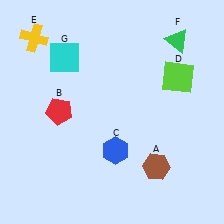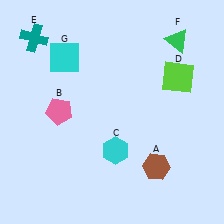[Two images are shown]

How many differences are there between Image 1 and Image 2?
There are 3 differences between the two images.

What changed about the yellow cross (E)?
In Image 1, E is yellow. In Image 2, it changed to teal.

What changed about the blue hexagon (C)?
In Image 1, C is blue. In Image 2, it changed to cyan.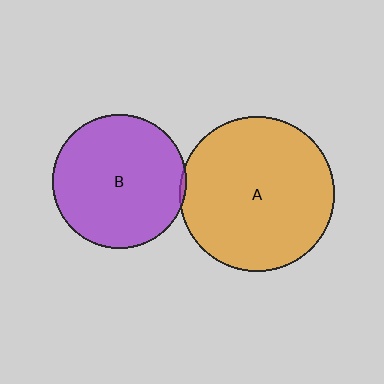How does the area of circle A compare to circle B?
Approximately 1.3 times.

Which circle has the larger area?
Circle A (orange).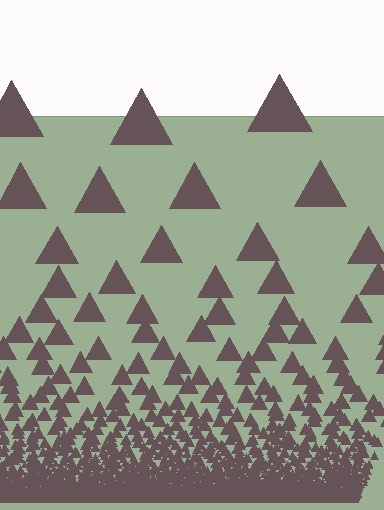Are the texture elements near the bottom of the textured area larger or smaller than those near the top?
Smaller. The gradient is inverted — elements near the bottom are smaller and denser.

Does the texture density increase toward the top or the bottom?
Density increases toward the bottom.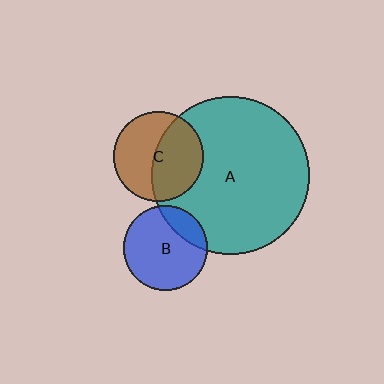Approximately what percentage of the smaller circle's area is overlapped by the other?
Approximately 20%.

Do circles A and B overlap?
Yes.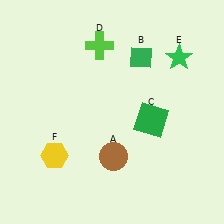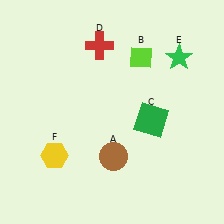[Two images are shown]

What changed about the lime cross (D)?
In Image 1, D is lime. In Image 2, it changed to red.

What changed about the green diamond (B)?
In Image 1, B is green. In Image 2, it changed to lime.